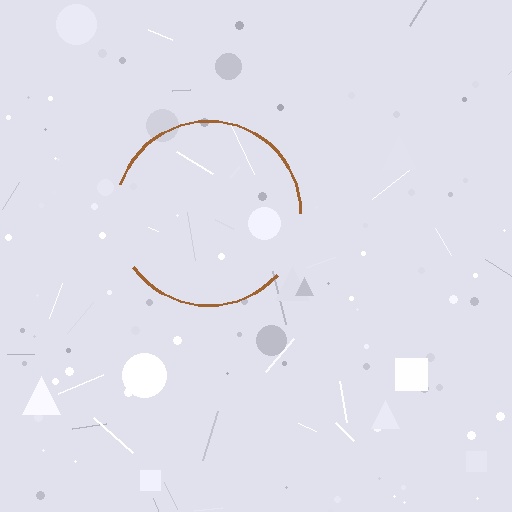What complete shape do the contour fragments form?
The contour fragments form a circle.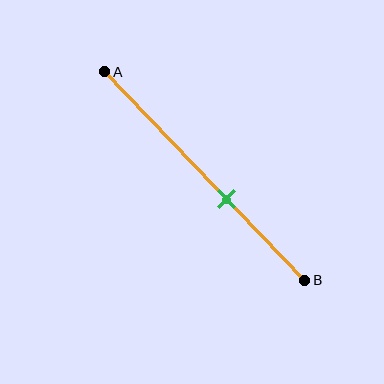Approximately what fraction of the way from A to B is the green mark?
The green mark is approximately 60% of the way from A to B.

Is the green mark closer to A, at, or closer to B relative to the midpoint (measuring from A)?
The green mark is closer to point B than the midpoint of segment AB.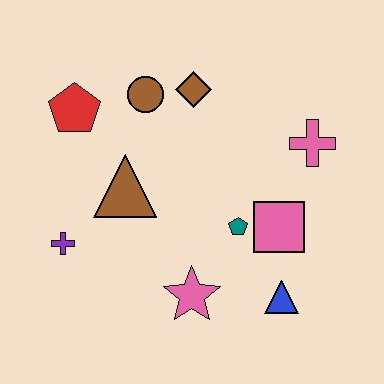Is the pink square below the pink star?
No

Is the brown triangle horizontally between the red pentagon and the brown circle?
Yes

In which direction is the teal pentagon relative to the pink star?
The teal pentagon is above the pink star.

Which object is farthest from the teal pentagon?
The red pentagon is farthest from the teal pentagon.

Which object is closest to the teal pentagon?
The pink square is closest to the teal pentagon.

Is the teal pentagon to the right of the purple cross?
Yes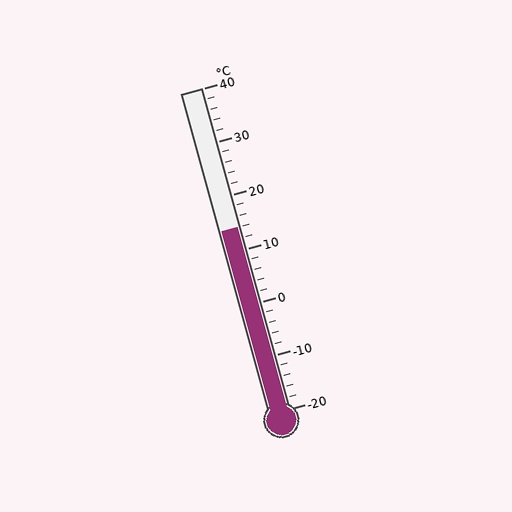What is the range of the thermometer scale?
The thermometer scale ranges from -20°C to 40°C.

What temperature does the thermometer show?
The thermometer shows approximately 14°C.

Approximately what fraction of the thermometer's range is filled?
The thermometer is filled to approximately 55% of its range.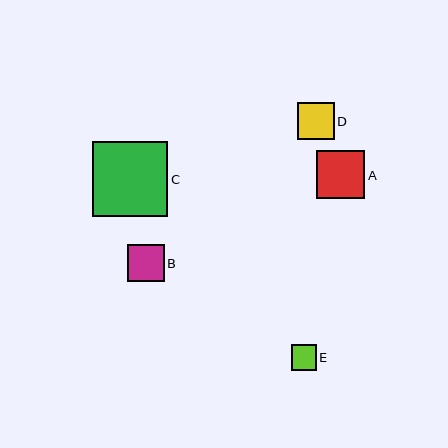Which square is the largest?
Square C is the largest with a size of approximately 75 pixels.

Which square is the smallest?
Square E is the smallest with a size of approximately 25 pixels.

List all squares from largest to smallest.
From largest to smallest: C, A, D, B, E.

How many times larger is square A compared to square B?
Square A is approximately 1.3 times the size of square B.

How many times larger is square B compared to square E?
Square B is approximately 1.5 times the size of square E.